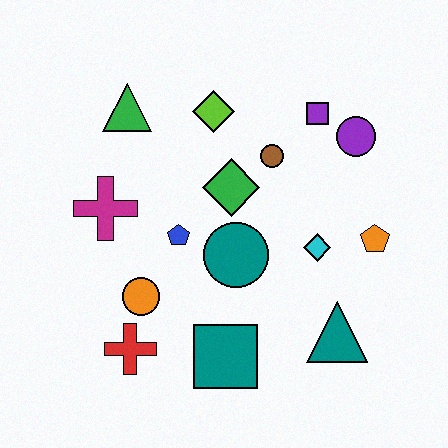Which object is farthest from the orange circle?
The purple circle is farthest from the orange circle.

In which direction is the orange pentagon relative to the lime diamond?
The orange pentagon is to the right of the lime diamond.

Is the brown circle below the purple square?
Yes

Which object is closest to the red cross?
The orange circle is closest to the red cross.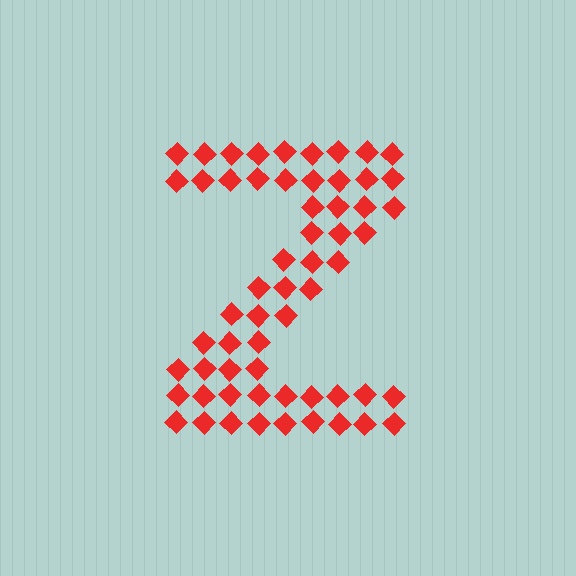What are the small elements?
The small elements are diamonds.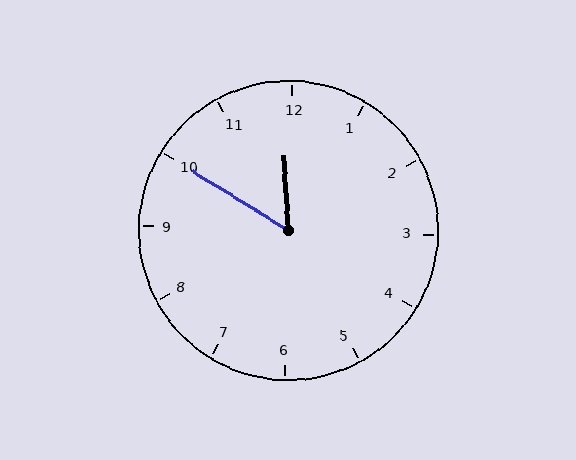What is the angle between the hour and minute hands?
Approximately 55 degrees.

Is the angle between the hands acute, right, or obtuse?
It is acute.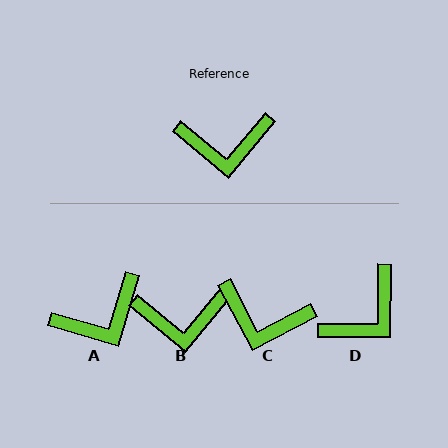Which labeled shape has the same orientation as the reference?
B.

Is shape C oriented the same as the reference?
No, it is off by about 22 degrees.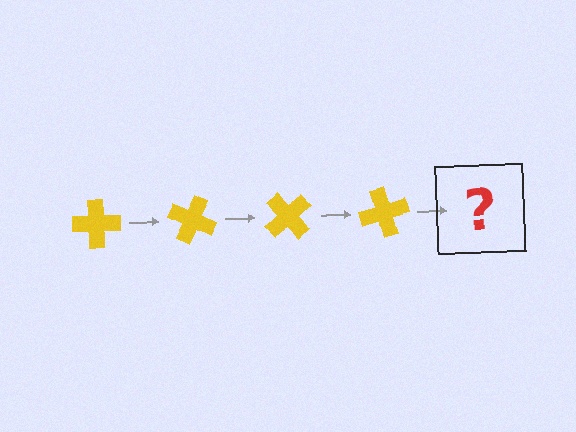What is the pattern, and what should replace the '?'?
The pattern is that the cross rotates 25 degrees each step. The '?' should be a yellow cross rotated 100 degrees.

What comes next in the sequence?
The next element should be a yellow cross rotated 100 degrees.